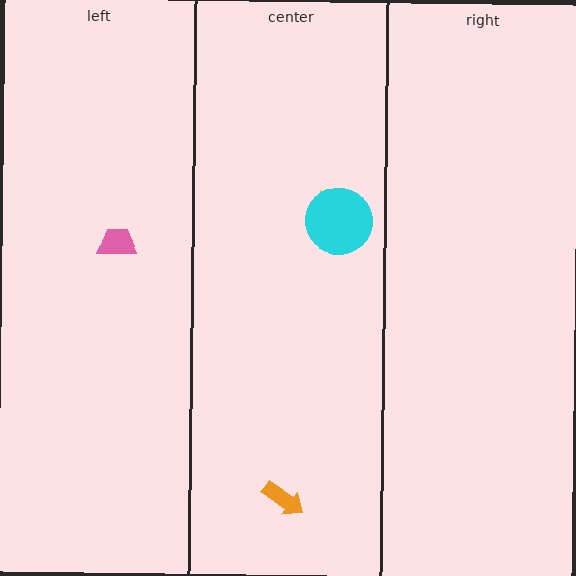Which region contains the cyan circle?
The center region.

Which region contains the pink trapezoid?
The left region.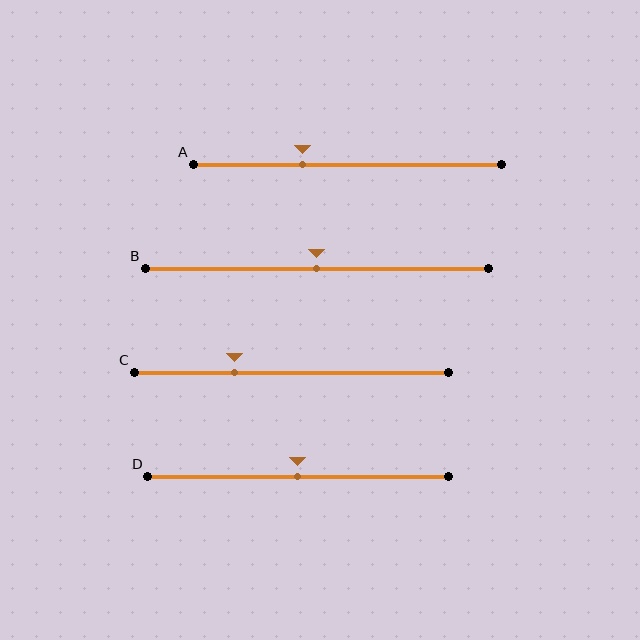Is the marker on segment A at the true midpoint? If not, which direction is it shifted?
No, the marker on segment A is shifted to the left by about 15% of the segment length.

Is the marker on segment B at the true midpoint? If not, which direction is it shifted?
Yes, the marker on segment B is at the true midpoint.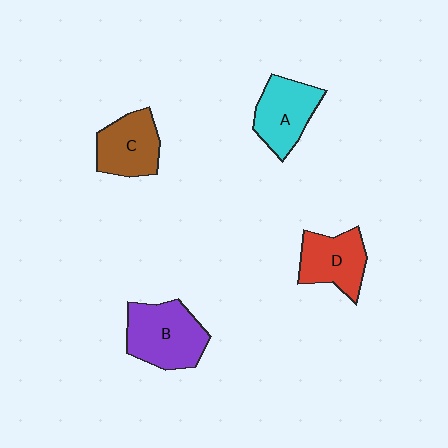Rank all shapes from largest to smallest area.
From largest to smallest: B (purple), A (cyan), D (red), C (brown).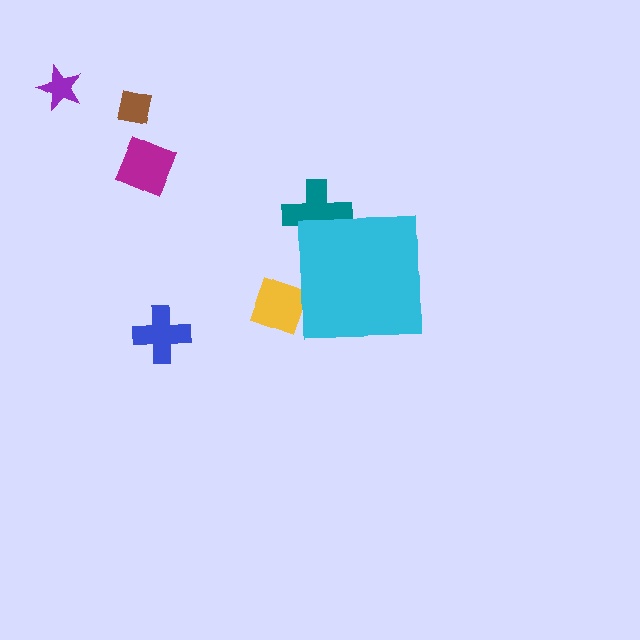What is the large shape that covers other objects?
A cyan square.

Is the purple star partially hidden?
No, the purple star is fully visible.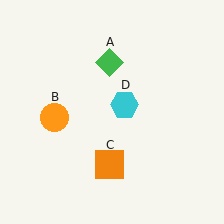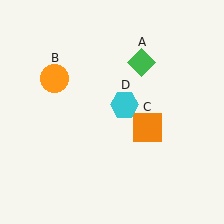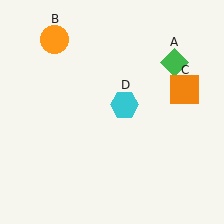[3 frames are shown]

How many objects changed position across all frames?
3 objects changed position: green diamond (object A), orange circle (object B), orange square (object C).